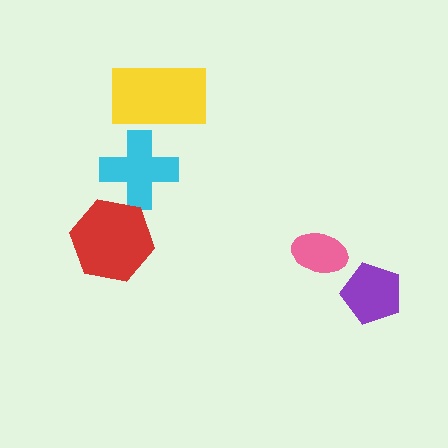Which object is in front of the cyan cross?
The yellow rectangle is in front of the cyan cross.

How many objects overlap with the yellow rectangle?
1 object overlaps with the yellow rectangle.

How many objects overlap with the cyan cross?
1 object overlaps with the cyan cross.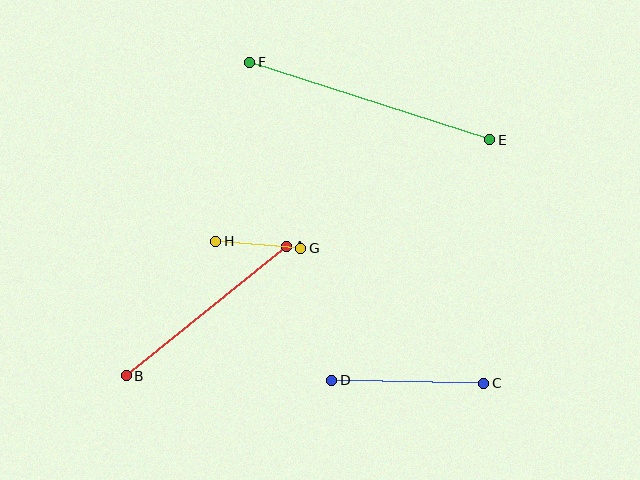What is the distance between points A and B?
The distance is approximately 206 pixels.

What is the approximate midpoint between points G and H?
The midpoint is at approximately (258, 245) pixels.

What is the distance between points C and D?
The distance is approximately 152 pixels.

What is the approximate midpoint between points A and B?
The midpoint is at approximately (206, 311) pixels.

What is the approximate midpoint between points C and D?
The midpoint is at approximately (408, 382) pixels.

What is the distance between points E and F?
The distance is approximately 252 pixels.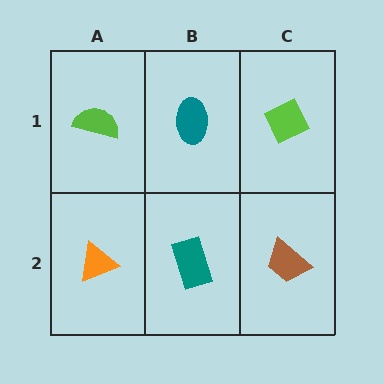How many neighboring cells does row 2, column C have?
2.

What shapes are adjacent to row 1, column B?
A teal rectangle (row 2, column B), a lime semicircle (row 1, column A), a lime diamond (row 1, column C).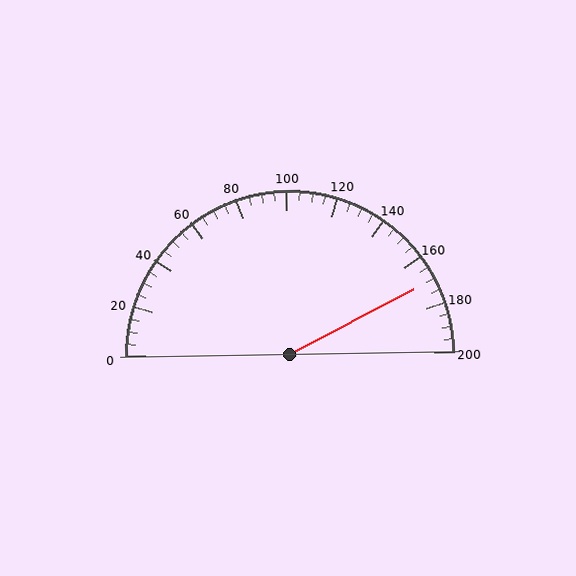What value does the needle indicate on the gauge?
The needle indicates approximately 170.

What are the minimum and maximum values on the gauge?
The gauge ranges from 0 to 200.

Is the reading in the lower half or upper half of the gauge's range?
The reading is in the upper half of the range (0 to 200).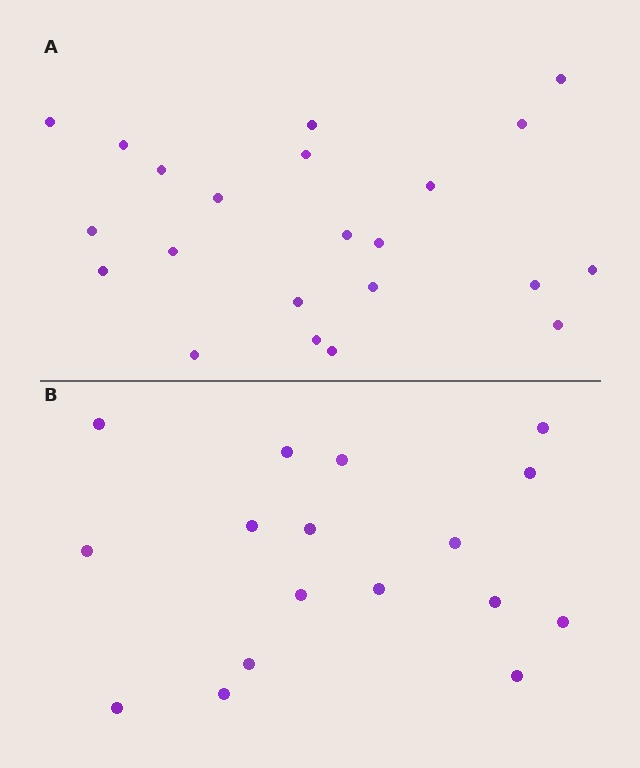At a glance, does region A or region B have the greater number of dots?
Region A (the top region) has more dots.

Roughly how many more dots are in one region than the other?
Region A has about 5 more dots than region B.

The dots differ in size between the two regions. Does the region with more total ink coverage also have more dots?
No. Region B has more total ink coverage because its dots are larger, but region A actually contains more individual dots. Total area can be misleading — the number of items is what matters here.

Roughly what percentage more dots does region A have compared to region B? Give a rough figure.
About 30% more.